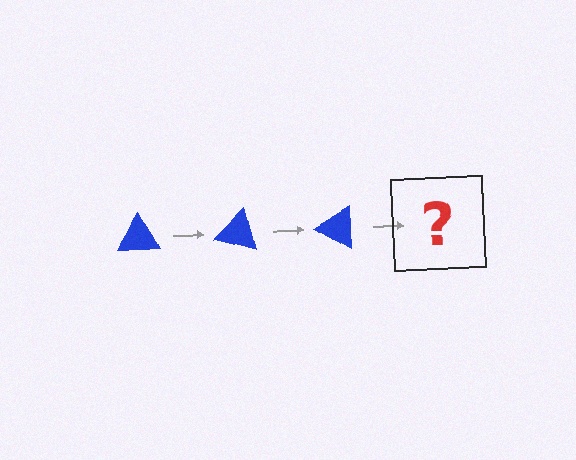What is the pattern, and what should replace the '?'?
The pattern is that the triangle rotates 15 degrees each step. The '?' should be a blue triangle rotated 45 degrees.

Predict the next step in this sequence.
The next step is a blue triangle rotated 45 degrees.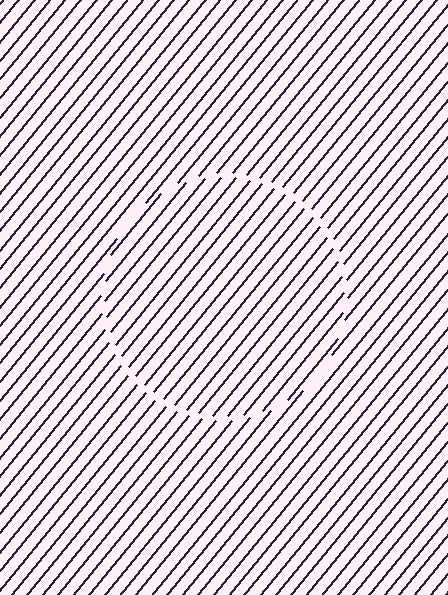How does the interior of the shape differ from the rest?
The interior of the shape contains the same grating, shifted by half a period — the contour is defined by the phase discontinuity where line-ends from the inner and outer gratings abut.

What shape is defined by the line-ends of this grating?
An illusory circle. The interior of the shape contains the same grating, shifted by half a period — the contour is defined by the phase discontinuity where line-ends from the inner and outer gratings abut.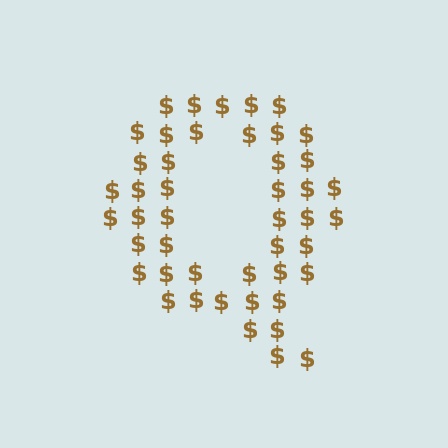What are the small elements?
The small elements are dollar signs.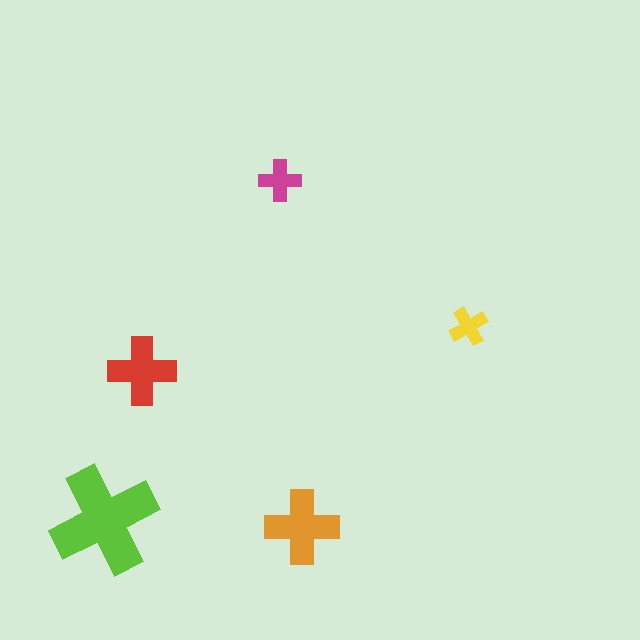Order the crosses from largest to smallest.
the lime one, the orange one, the red one, the magenta one, the yellow one.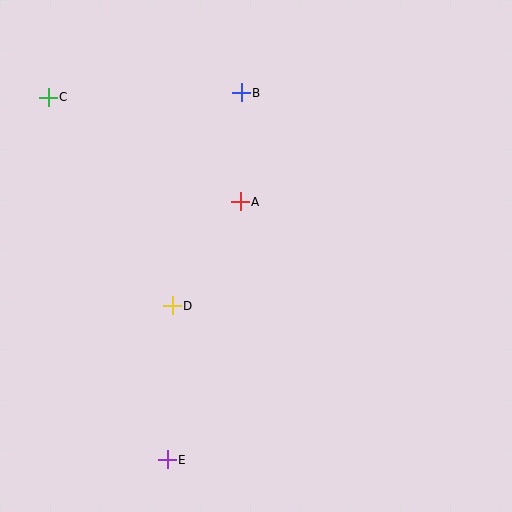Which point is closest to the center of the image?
Point A at (240, 202) is closest to the center.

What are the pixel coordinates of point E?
Point E is at (167, 460).